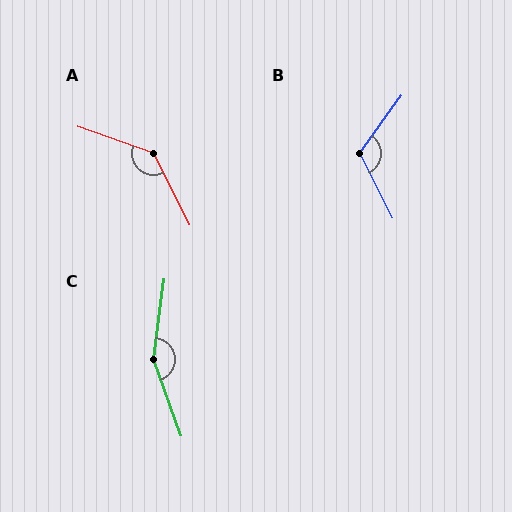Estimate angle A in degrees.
Approximately 136 degrees.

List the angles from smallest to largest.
B (117°), A (136°), C (153°).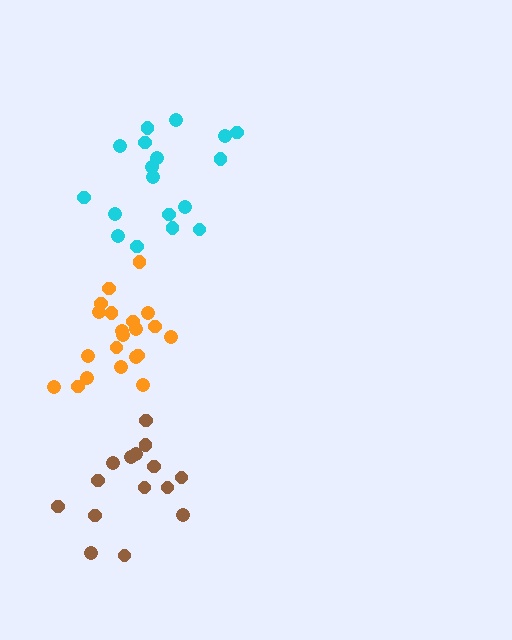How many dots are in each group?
Group 1: 18 dots, Group 2: 21 dots, Group 3: 15 dots (54 total).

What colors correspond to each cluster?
The clusters are colored: cyan, orange, brown.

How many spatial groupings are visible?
There are 3 spatial groupings.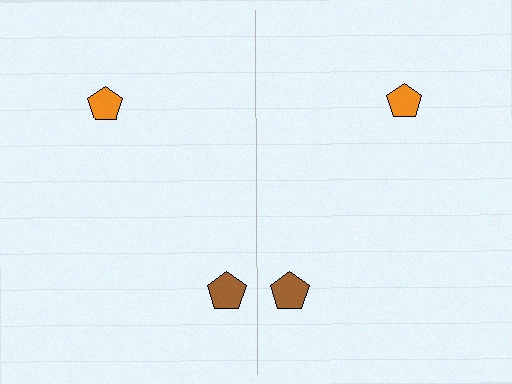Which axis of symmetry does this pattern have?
The pattern has a vertical axis of symmetry running through the center of the image.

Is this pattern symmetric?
Yes, this pattern has bilateral (reflection) symmetry.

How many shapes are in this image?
There are 4 shapes in this image.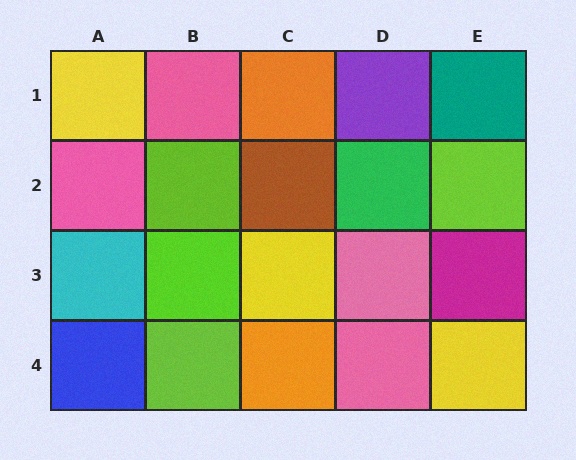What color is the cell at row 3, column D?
Pink.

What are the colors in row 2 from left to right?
Pink, lime, brown, green, lime.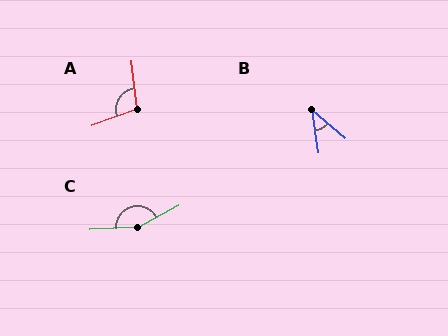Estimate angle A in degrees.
Approximately 103 degrees.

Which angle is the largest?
C, at approximately 154 degrees.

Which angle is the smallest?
B, at approximately 41 degrees.